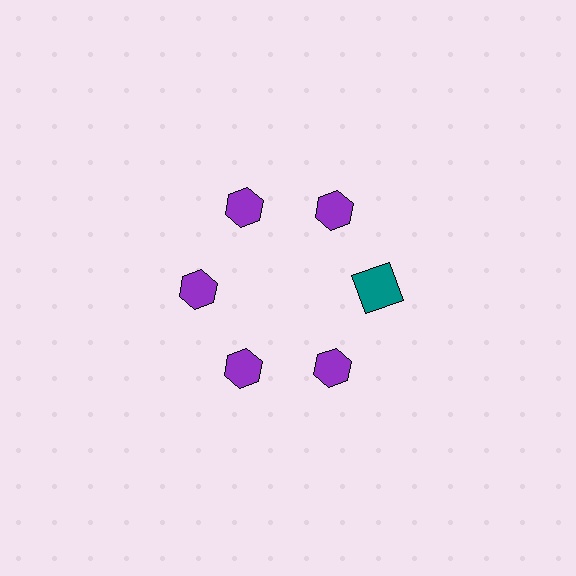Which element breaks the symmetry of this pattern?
The teal square at roughly the 3 o'clock position breaks the symmetry. All other shapes are purple hexagons.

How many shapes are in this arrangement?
There are 6 shapes arranged in a ring pattern.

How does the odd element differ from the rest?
It differs in both color (teal instead of purple) and shape (square instead of hexagon).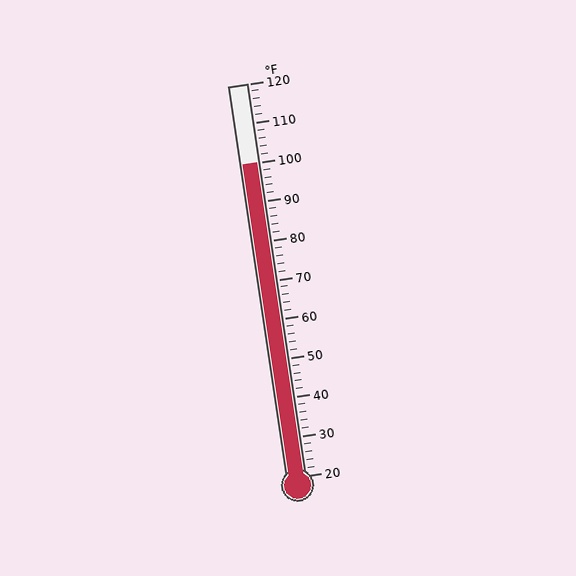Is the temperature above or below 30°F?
The temperature is above 30°F.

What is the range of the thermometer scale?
The thermometer scale ranges from 20°F to 120°F.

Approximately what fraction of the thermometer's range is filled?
The thermometer is filled to approximately 80% of its range.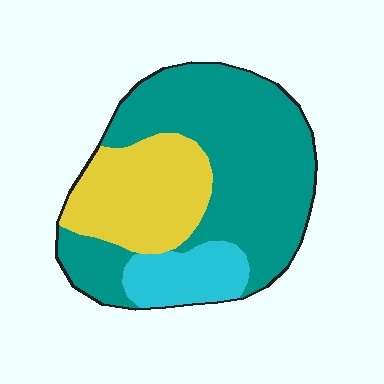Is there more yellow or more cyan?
Yellow.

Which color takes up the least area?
Cyan, at roughly 15%.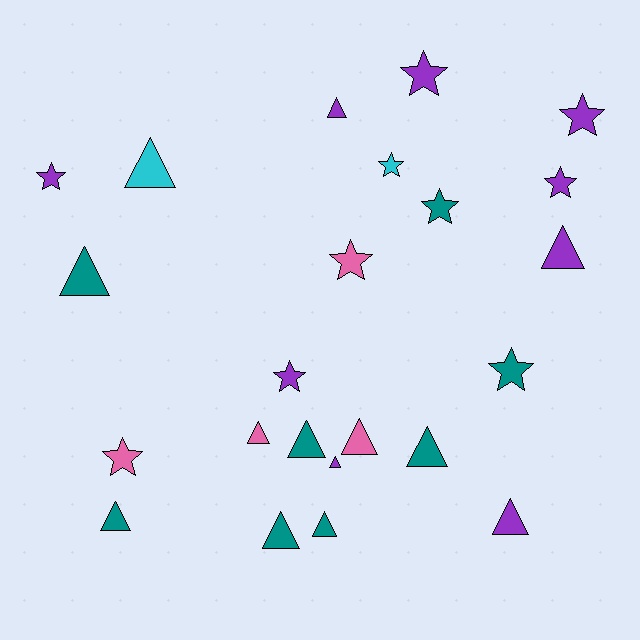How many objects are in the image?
There are 23 objects.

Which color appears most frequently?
Purple, with 9 objects.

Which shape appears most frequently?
Triangle, with 13 objects.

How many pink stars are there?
There are 2 pink stars.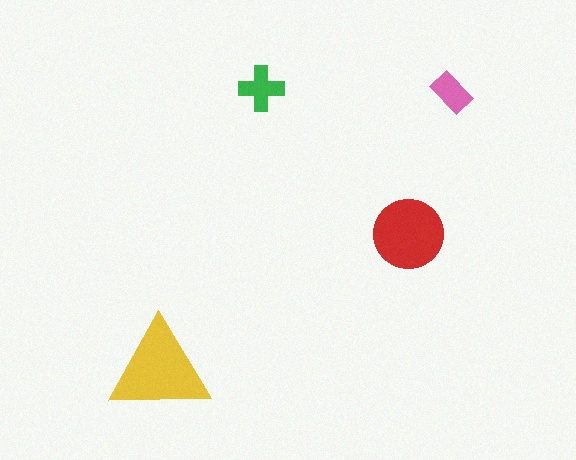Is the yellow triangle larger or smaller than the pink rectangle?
Larger.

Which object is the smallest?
The pink rectangle.